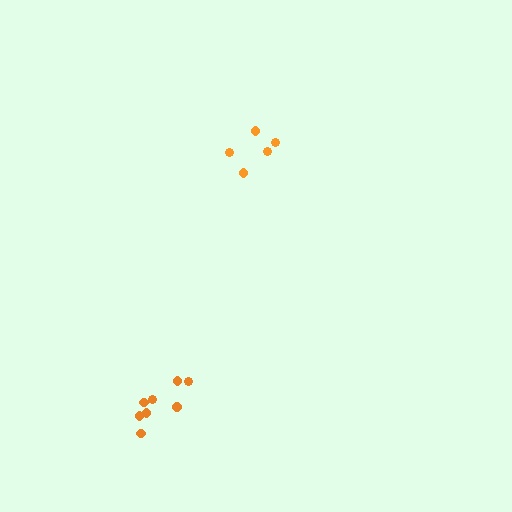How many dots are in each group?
Group 1: 5 dots, Group 2: 8 dots (13 total).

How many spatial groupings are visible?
There are 2 spatial groupings.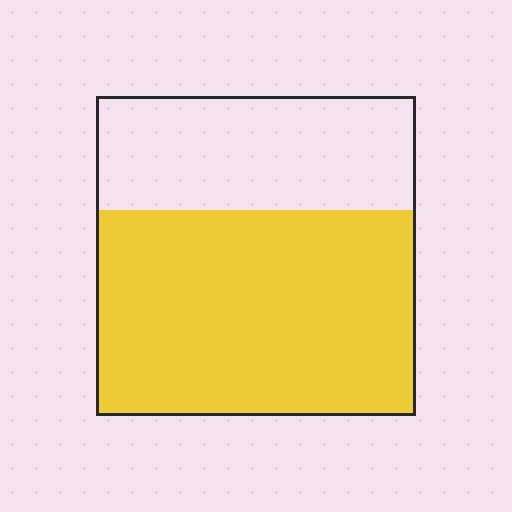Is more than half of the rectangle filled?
Yes.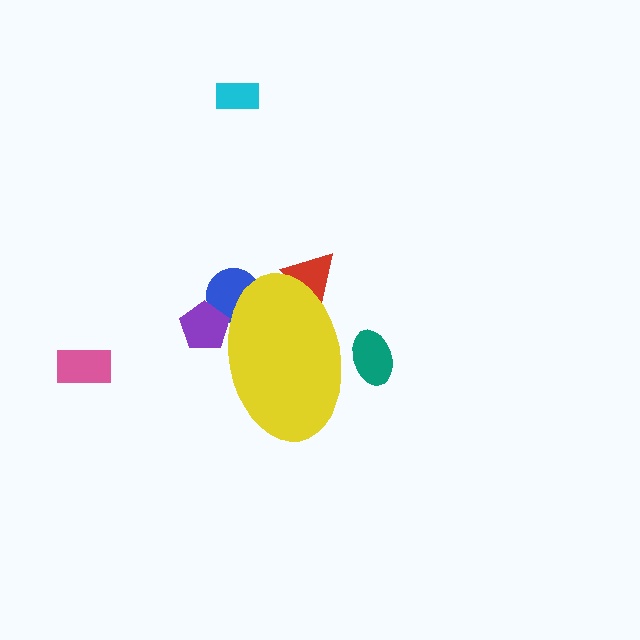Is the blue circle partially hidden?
Yes, the blue circle is partially hidden behind the yellow ellipse.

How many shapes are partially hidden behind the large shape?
4 shapes are partially hidden.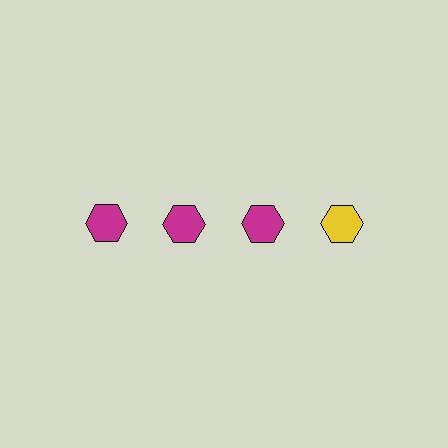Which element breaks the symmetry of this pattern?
The yellow hexagon in the top row, second from right column breaks the symmetry. All other shapes are magenta hexagons.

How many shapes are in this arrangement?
There are 4 shapes arranged in a grid pattern.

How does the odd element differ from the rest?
It has a different color: yellow instead of magenta.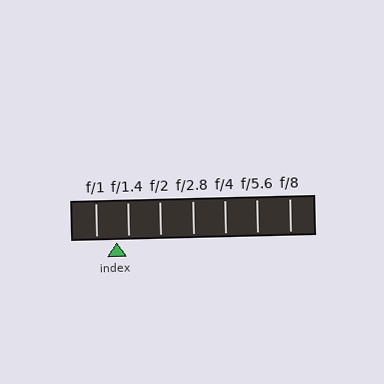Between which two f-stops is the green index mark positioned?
The index mark is between f/1 and f/1.4.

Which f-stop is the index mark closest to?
The index mark is closest to f/1.4.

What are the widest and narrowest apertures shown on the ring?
The widest aperture shown is f/1 and the narrowest is f/8.